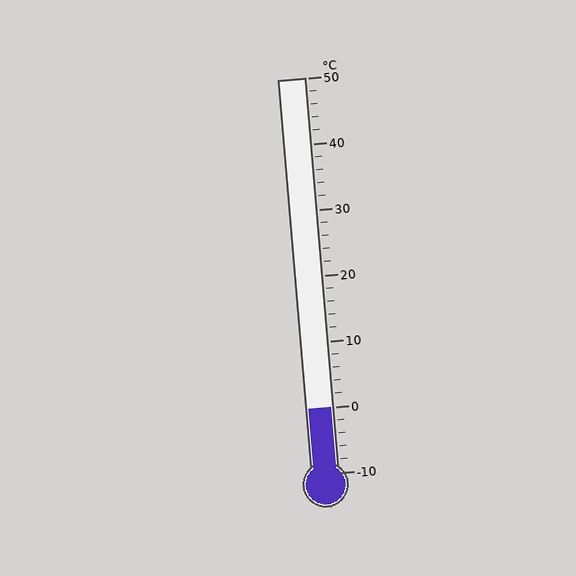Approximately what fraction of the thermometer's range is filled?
The thermometer is filled to approximately 15% of its range.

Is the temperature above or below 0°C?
The temperature is at 0°C.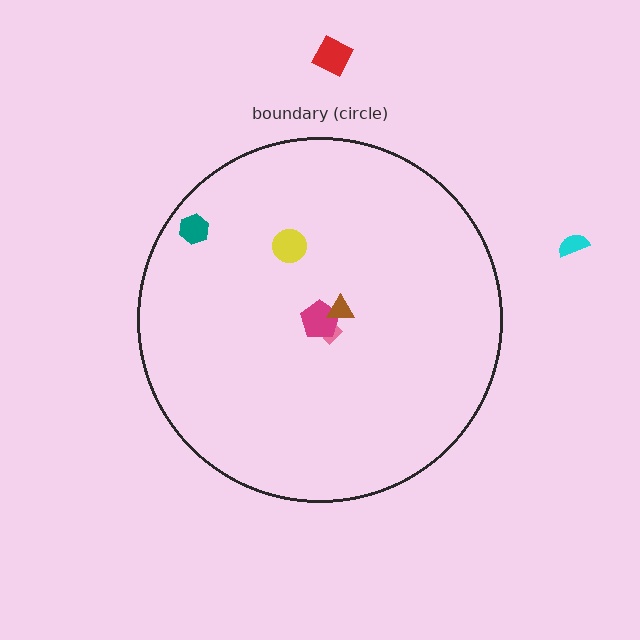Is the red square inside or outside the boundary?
Outside.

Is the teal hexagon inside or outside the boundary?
Inside.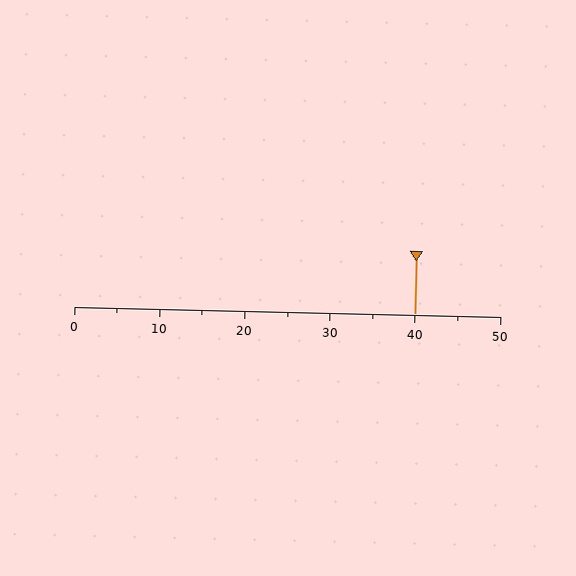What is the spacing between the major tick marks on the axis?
The major ticks are spaced 10 apart.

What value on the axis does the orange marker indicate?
The marker indicates approximately 40.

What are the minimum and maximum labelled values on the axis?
The axis runs from 0 to 50.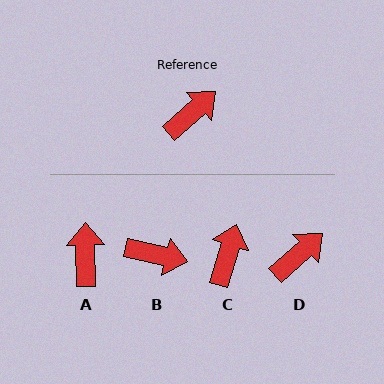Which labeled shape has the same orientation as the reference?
D.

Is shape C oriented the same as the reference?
No, it is off by about 31 degrees.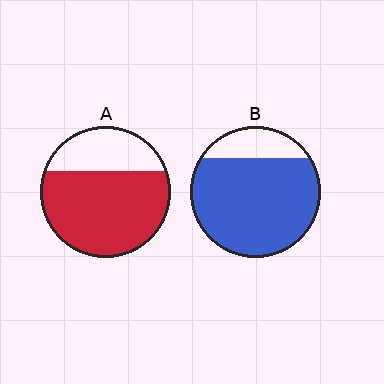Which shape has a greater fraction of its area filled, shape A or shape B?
Shape B.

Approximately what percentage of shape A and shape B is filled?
A is approximately 70% and B is approximately 80%.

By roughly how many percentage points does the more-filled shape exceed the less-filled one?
By roughly 10 percentage points (B over A).